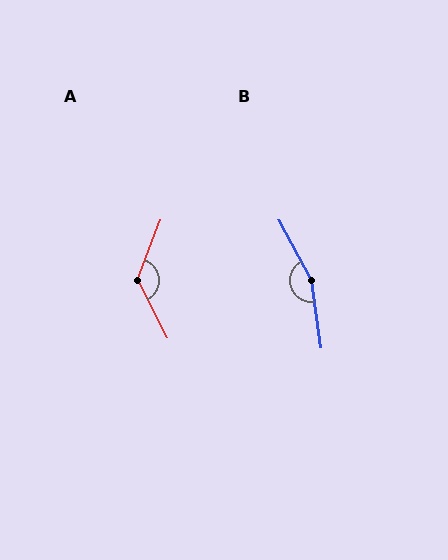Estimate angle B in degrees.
Approximately 159 degrees.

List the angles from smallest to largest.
A (131°), B (159°).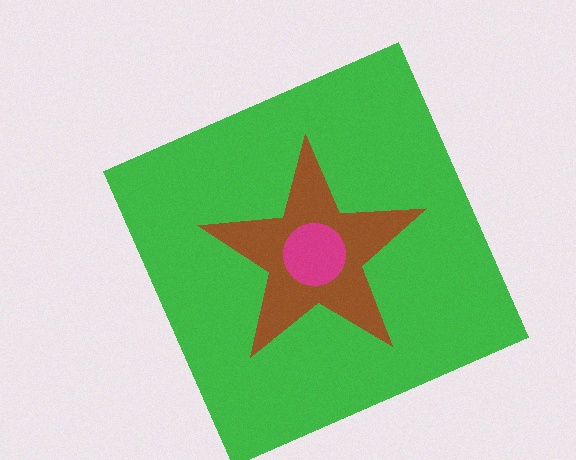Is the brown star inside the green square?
Yes.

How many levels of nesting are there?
3.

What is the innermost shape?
The magenta circle.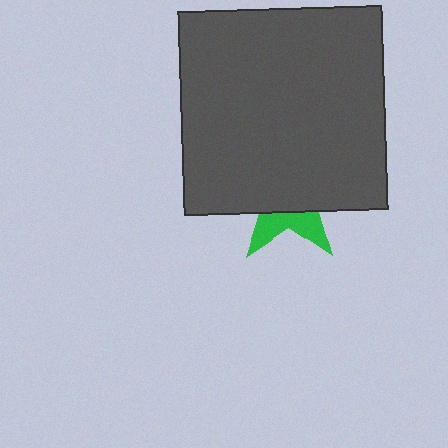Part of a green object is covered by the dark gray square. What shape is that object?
It is a star.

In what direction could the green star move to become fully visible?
The green star could move down. That would shift it out from behind the dark gray square entirely.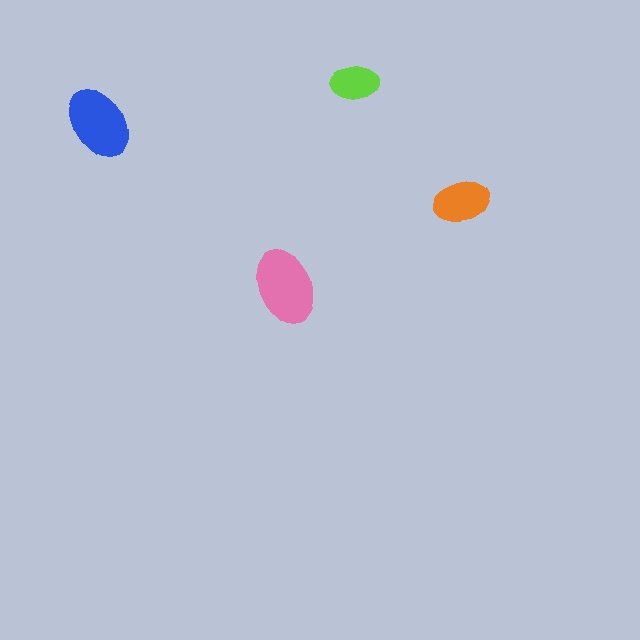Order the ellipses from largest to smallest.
the pink one, the blue one, the orange one, the lime one.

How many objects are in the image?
There are 4 objects in the image.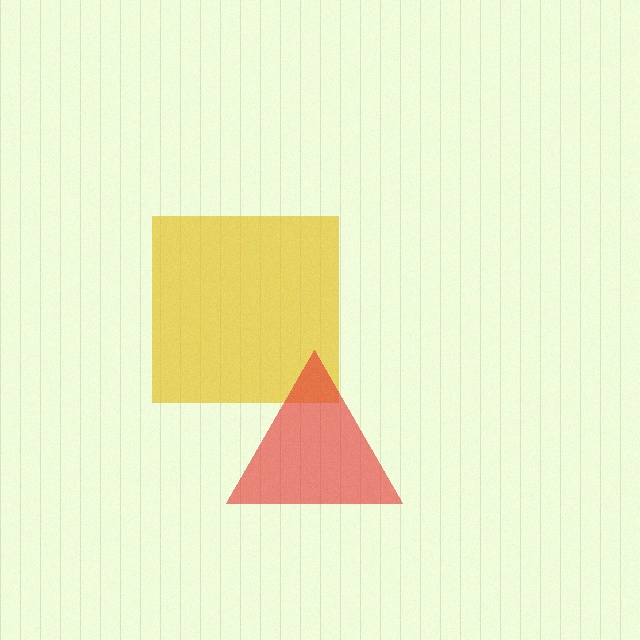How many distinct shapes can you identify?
There are 2 distinct shapes: a yellow square, a red triangle.